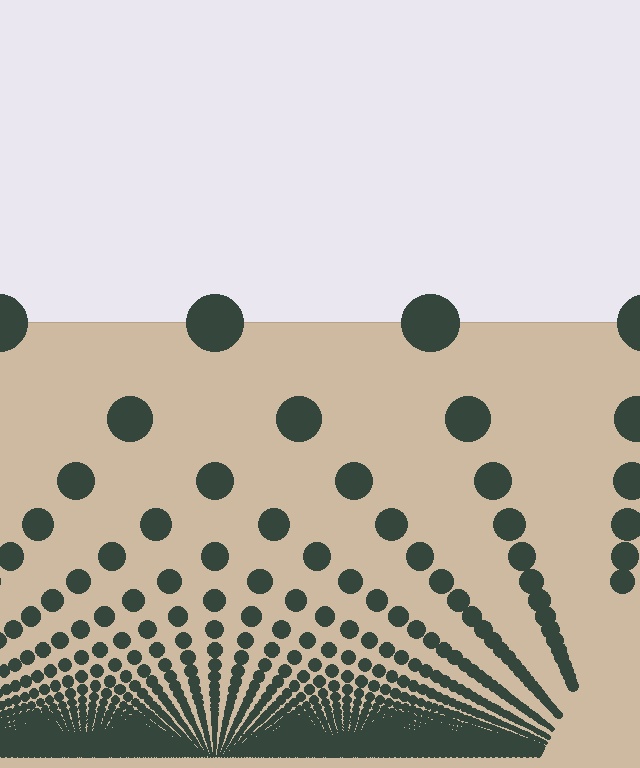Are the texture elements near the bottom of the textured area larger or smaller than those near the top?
Smaller. The gradient is inverted — elements near the bottom are smaller and denser.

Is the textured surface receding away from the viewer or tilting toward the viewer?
The surface appears to tilt toward the viewer. Texture elements get larger and sparser toward the top.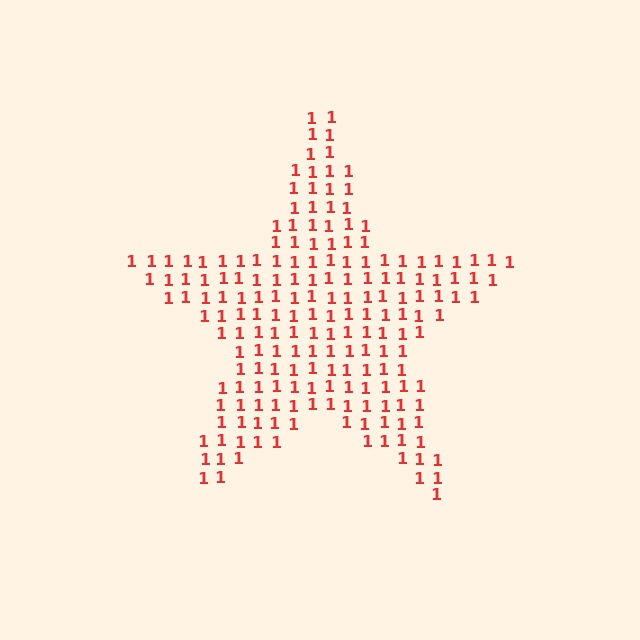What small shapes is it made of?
It is made of small digit 1's.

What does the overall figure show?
The overall figure shows a star.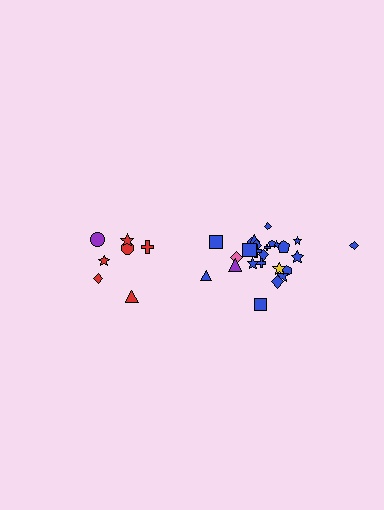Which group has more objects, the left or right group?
The right group.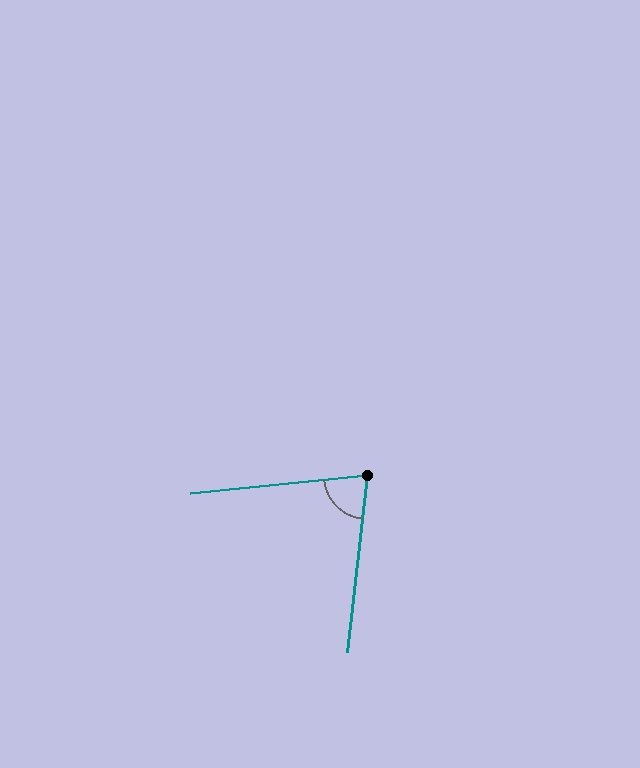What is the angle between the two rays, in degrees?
Approximately 78 degrees.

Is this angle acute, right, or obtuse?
It is acute.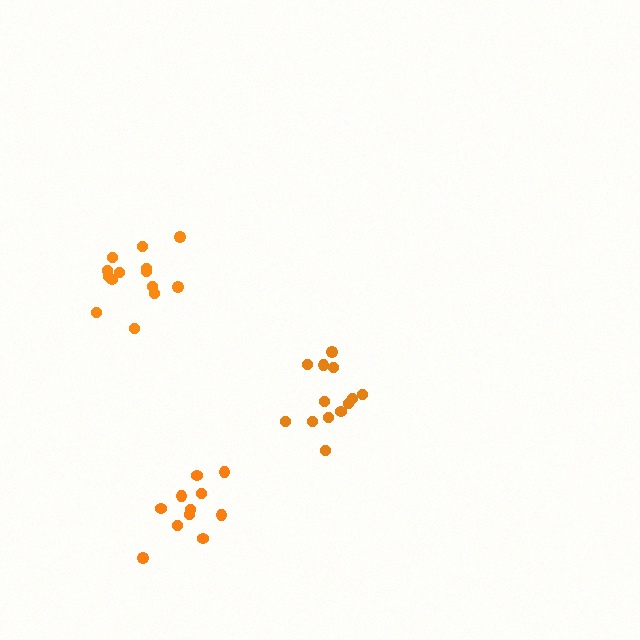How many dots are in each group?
Group 1: 14 dots, Group 2: 13 dots, Group 3: 11 dots (38 total).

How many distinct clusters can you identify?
There are 3 distinct clusters.